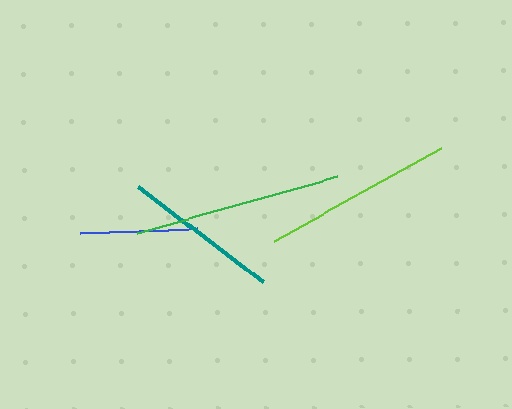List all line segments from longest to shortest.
From longest to shortest: green, lime, teal, blue.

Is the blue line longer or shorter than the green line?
The green line is longer than the blue line.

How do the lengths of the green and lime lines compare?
The green and lime lines are approximately the same length.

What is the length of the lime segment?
The lime segment is approximately 191 pixels long.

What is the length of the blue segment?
The blue segment is approximately 117 pixels long.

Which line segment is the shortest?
The blue line is the shortest at approximately 117 pixels.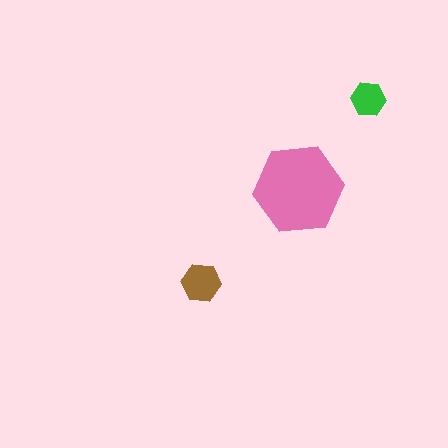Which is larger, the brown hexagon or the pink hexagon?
The pink one.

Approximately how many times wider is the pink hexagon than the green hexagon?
About 2.5 times wider.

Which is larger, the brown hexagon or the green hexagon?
The brown one.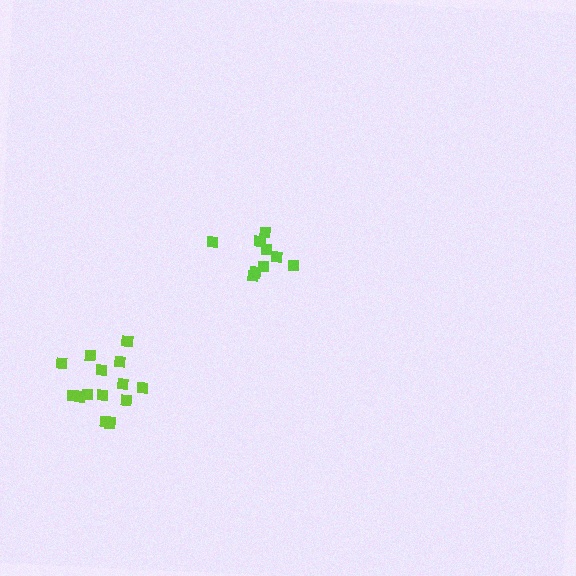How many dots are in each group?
Group 1: 9 dots, Group 2: 14 dots (23 total).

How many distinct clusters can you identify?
There are 2 distinct clusters.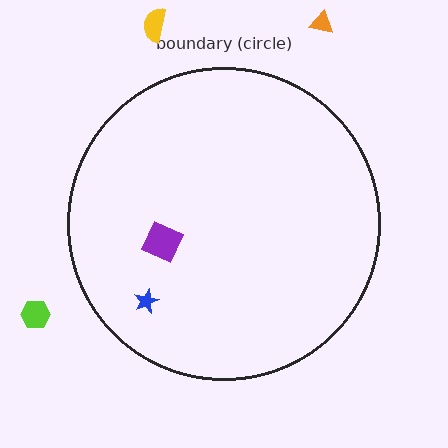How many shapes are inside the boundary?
2 inside, 3 outside.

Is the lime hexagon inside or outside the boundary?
Outside.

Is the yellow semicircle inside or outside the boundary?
Outside.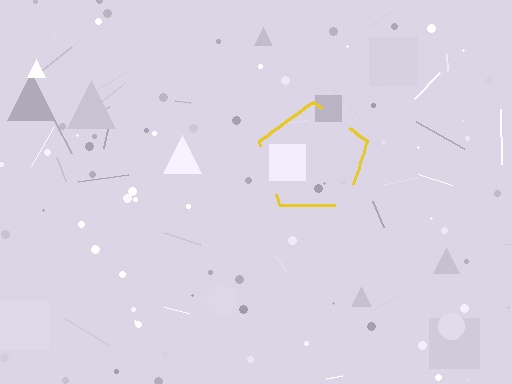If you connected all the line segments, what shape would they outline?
They would outline a pentagon.